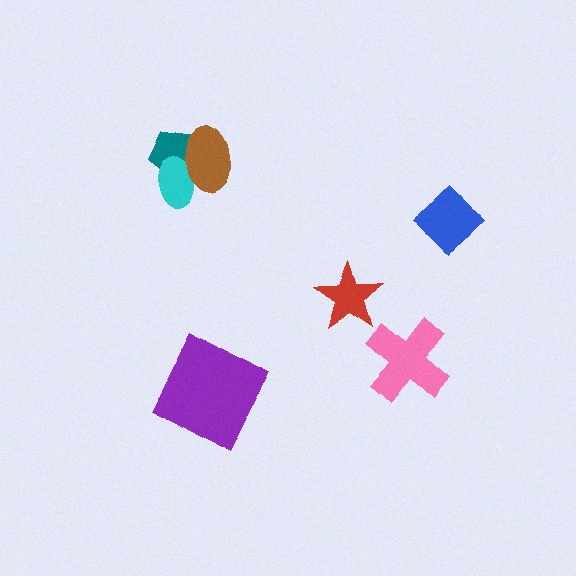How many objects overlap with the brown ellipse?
2 objects overlap with the brown ellipse.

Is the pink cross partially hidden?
No, no other shape covers it.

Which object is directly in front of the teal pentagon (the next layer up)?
The cyan ellipse is directly in front of the teal pentagon.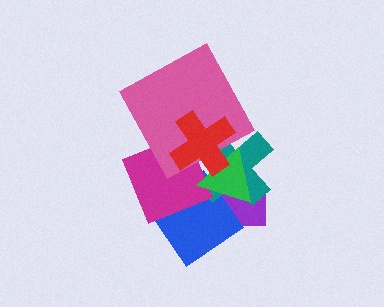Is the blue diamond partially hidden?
Yes, it is partially covered by another shape.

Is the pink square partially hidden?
Yes, it is partially covered by another shape.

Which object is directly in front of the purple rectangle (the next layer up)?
The blue diamond is directly in front of the purple rectangle.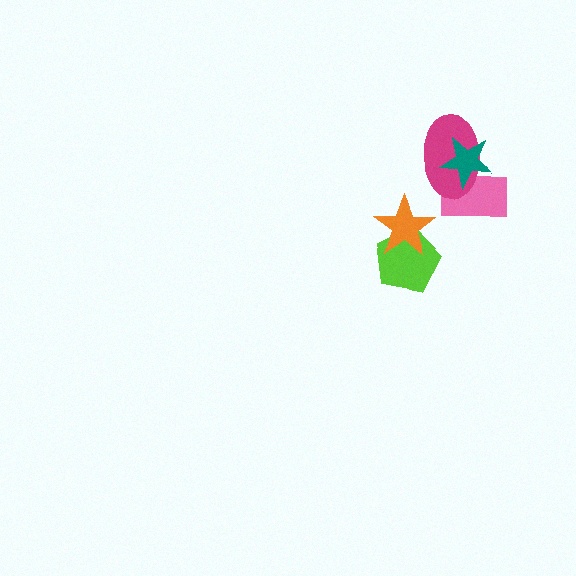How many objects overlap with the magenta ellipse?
2 objects overlap with the magenta ellipse.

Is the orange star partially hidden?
No, no other shape covers it.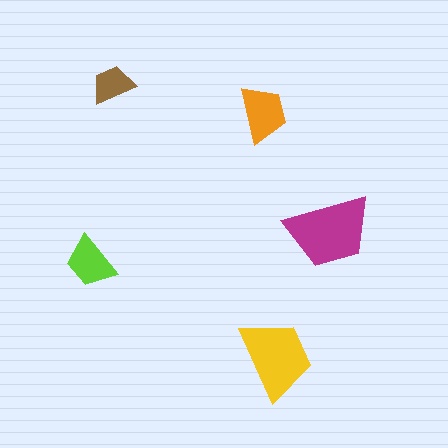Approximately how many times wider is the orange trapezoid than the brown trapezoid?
About 1.5 times wider.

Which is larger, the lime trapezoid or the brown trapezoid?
The lime one.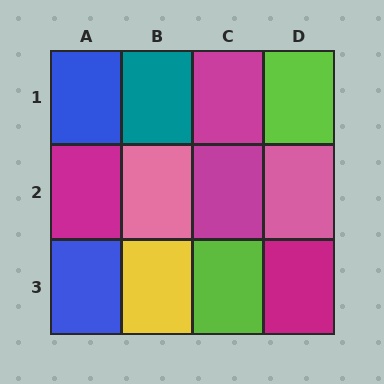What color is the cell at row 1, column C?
Magenta.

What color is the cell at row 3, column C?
Lime.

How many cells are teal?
1 cell is teal.